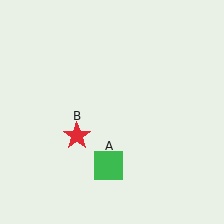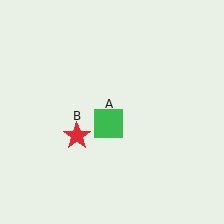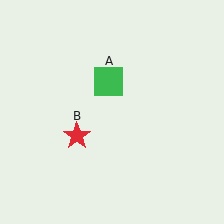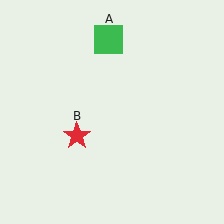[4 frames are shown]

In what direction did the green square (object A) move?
The green square (object A) moved up.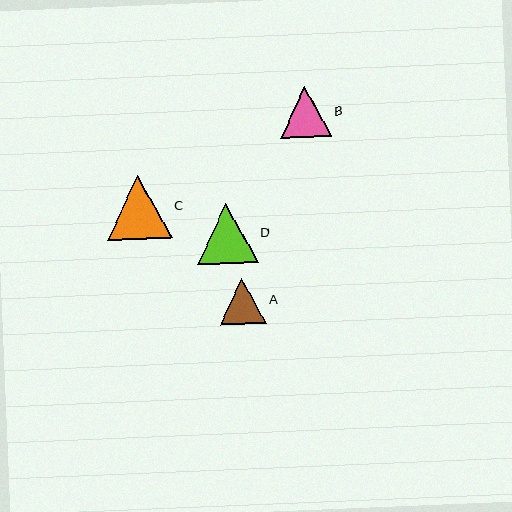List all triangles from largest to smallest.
From largest to smallest: C, D, B, A.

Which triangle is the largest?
Triangle C is the largest with a size of approximately 64 pixels.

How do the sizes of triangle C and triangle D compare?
Triangle C and triangle D are approximately the same size.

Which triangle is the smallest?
Triangle A is the smallest with a size of approximately 46 pixels.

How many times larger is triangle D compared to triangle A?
Triangle D is approximately 1.3 times the size of triangle A.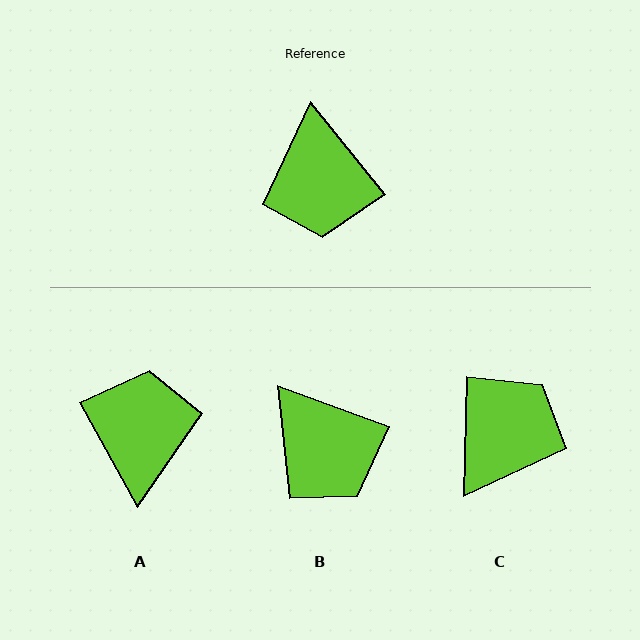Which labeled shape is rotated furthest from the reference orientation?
A, about 170 degrees away.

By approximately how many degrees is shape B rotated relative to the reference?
Approximately 31 degrees counter-clockwise.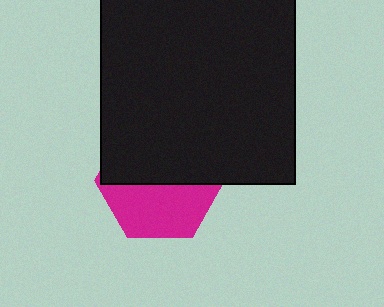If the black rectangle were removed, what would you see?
You would see the complete magenta hexagon.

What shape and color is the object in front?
The object in front is a black rectangle.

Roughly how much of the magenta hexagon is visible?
A small part of it is visible (roughly 45%).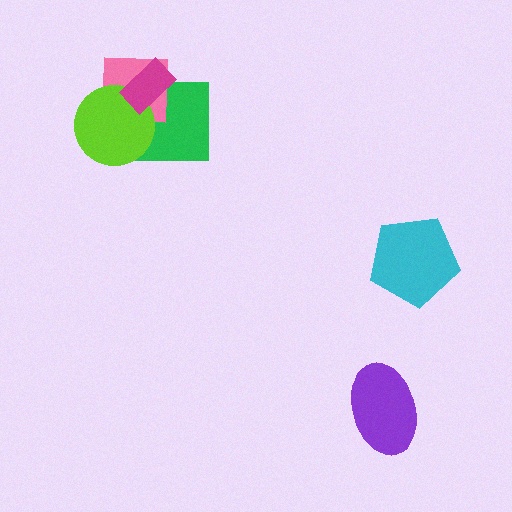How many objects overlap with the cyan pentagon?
0 objects overlap with the cyan pentagon.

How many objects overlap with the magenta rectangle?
3 objects overlap with the magenta rectangle.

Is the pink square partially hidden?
Yes, it is partially covered by another shape.